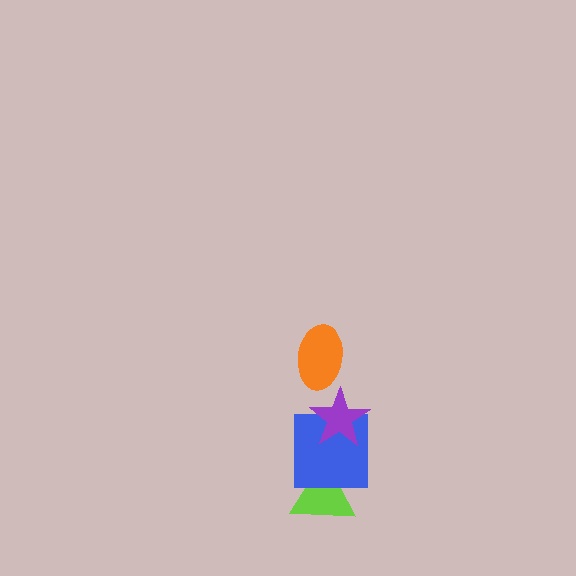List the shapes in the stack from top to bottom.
From top to bottom: the orange ellipse, the purple star, the blue square, the lime triangle.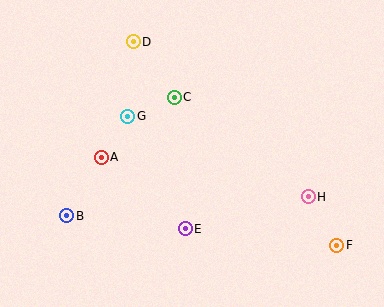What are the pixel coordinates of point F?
Point F is at (336, 245).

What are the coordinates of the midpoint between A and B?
The midpoint between A and B is at (84, 186).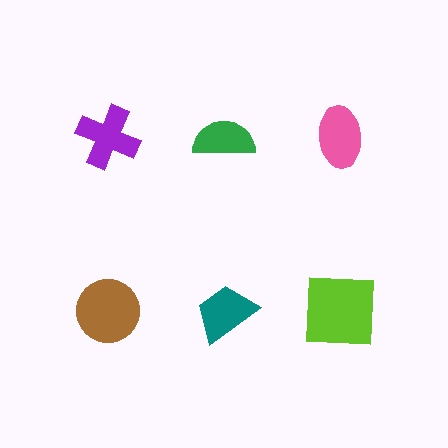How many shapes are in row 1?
3 shapes.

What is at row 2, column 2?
A teal trapezoid.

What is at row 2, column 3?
A lime square.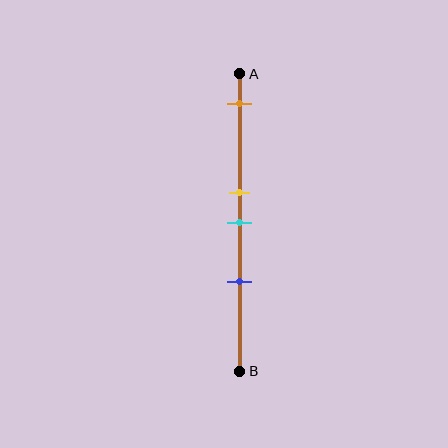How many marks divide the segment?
There are 4 marks dividing the segment.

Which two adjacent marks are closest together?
The yellow and cyan marks are the closest adjacent pair.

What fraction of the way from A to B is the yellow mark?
The yellow mark is approximately 40% (0.4) of the way from A to B.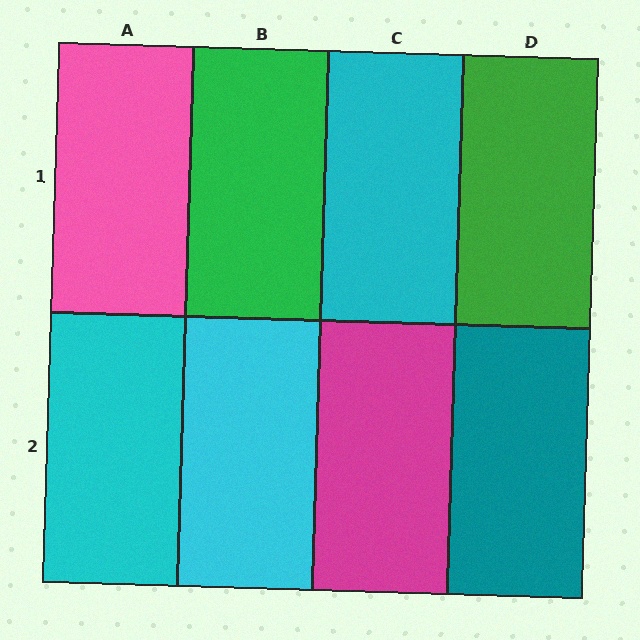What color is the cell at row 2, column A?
Cyan.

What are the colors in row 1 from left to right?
Pink, green, cyan, green.